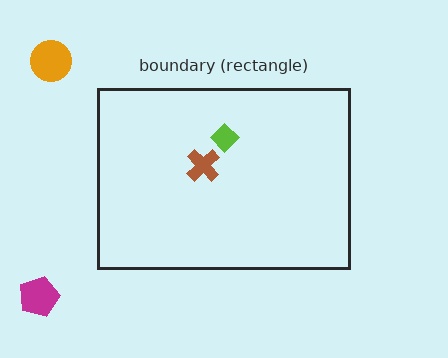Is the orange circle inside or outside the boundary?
Outside.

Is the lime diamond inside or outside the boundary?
Inside.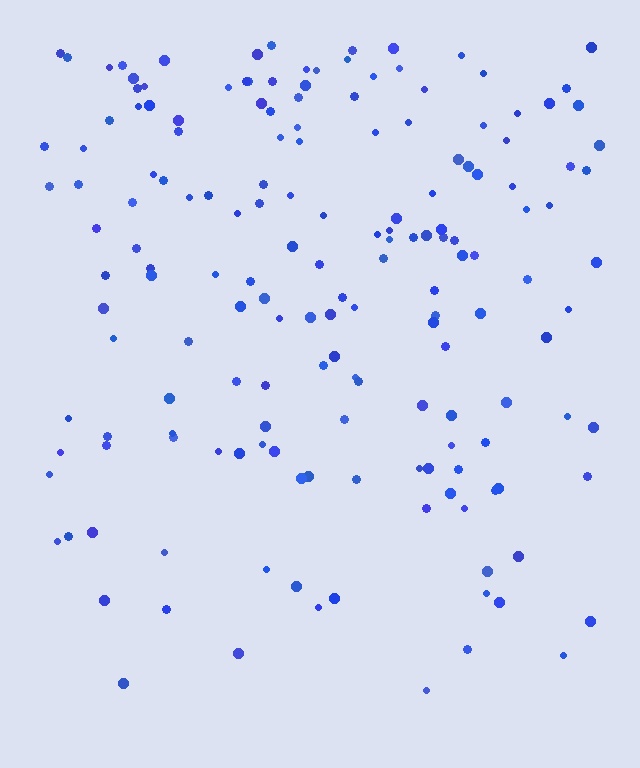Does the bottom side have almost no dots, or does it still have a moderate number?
Still a moderate number, just noticeably fewer than the top.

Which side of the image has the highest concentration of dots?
The top.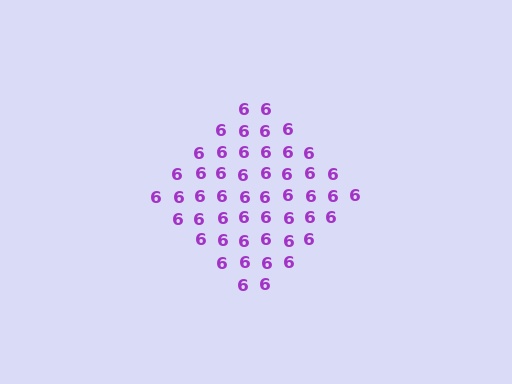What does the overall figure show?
The overall figure shows a diamond.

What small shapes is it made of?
It is made of small digit 6's.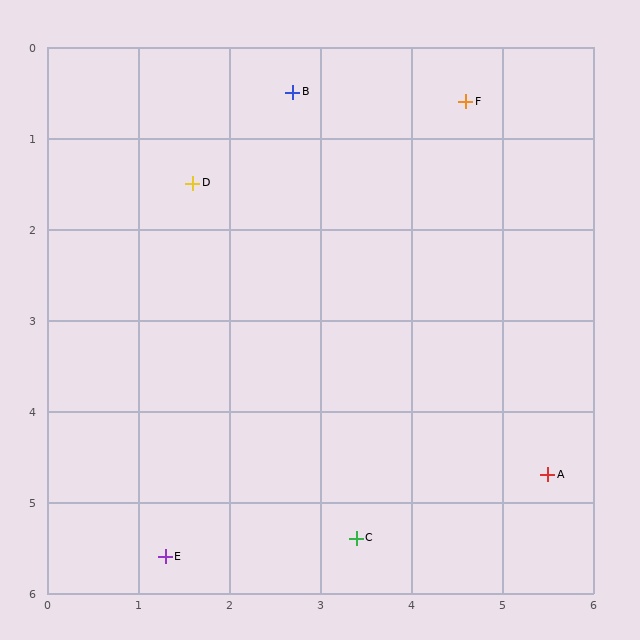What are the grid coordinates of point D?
Point D is at approximately (1.6, 1.5).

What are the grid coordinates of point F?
Point F is at approximately (4.6, 0.6).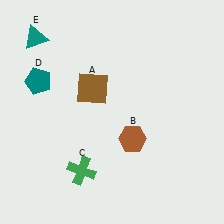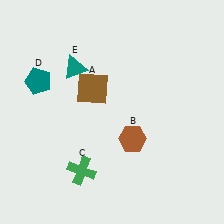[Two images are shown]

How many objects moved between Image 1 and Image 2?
1 object moved between the two images.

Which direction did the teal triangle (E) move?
The teal triangle (E) moved right.